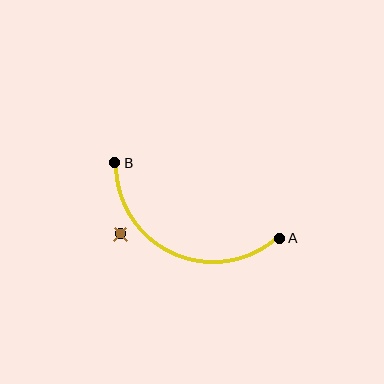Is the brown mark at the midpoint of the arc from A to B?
No — the brown mark does not lie on the arc at all. It sits slightly outside the curve.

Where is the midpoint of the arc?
The arc midpoint is the point on the curve farthest from the straight line joining A and B. It sits below that line.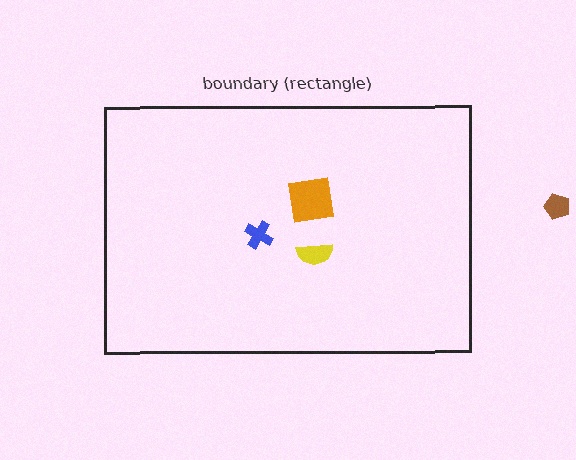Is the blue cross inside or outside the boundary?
Inside.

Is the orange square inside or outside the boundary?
Inside.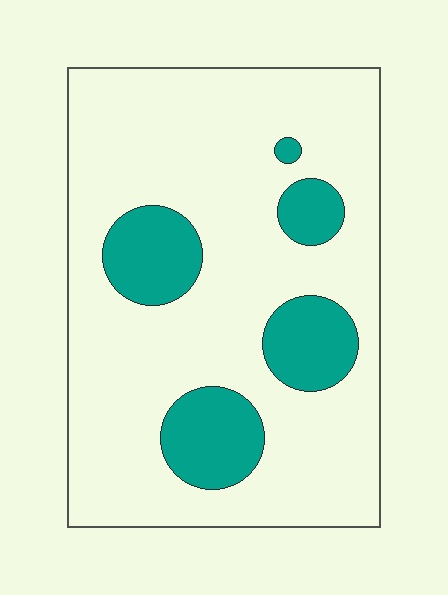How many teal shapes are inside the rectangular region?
5.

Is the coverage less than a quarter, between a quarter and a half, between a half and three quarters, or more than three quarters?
Less than a quarter.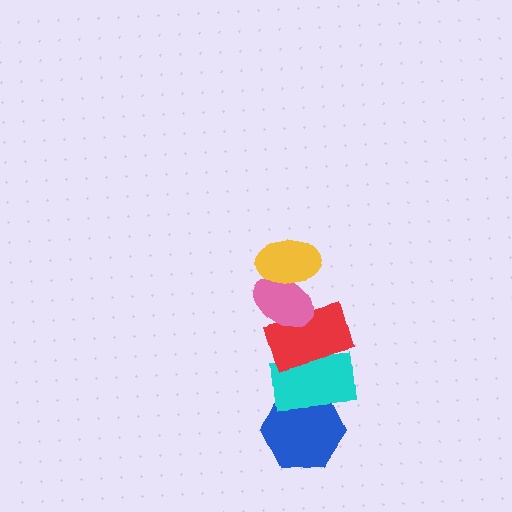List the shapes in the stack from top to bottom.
From top to bottom: the yellow ellipse, the pink ellipse, the red rectangle, the cyan rectangle, the blue hexagon.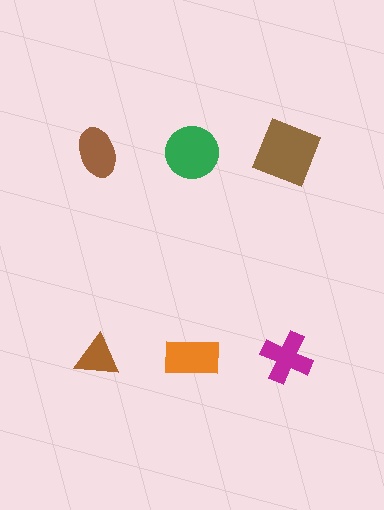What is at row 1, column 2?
A green circle.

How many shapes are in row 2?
3 shapes.